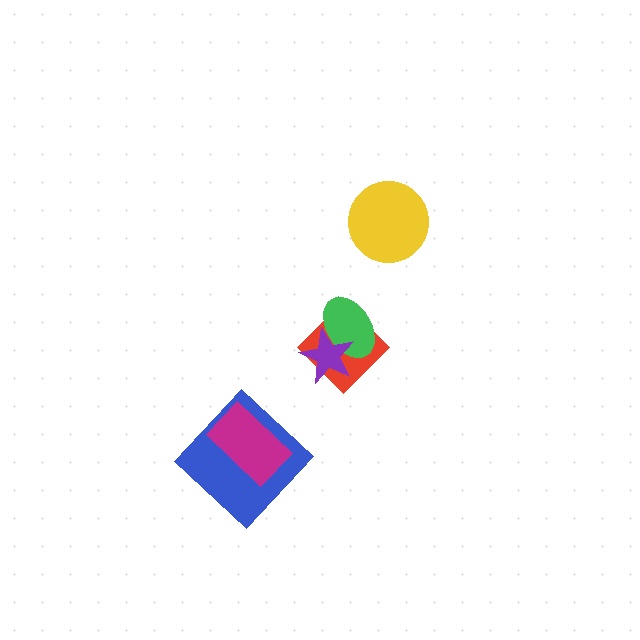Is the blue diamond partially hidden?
Yes, it is partially covered by another shape.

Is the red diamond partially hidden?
Yes, it is partially covered by another shape.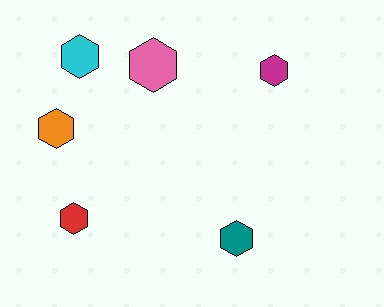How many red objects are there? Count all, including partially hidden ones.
There is 1 red object.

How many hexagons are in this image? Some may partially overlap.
There are 6 hexagons.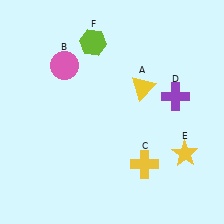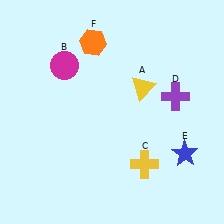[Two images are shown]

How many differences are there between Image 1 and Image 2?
There are 3 differences between the two images.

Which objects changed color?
B changed from pink to magenta. E changed from yellow to blue. F changed from lime to orange.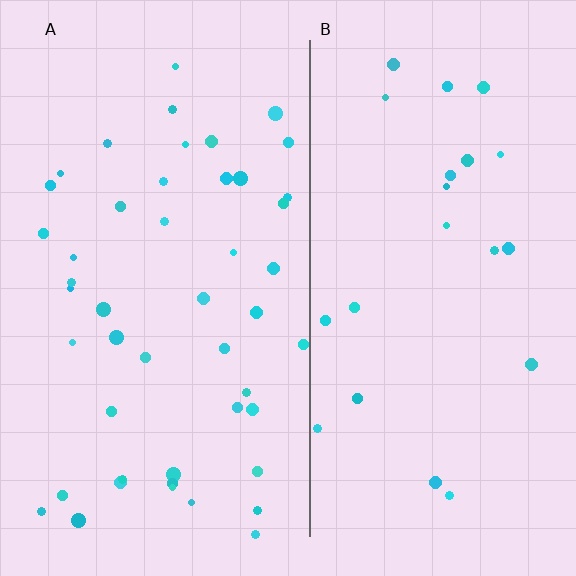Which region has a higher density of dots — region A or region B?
A (the left).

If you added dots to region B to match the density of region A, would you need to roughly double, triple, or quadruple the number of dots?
Approximately double.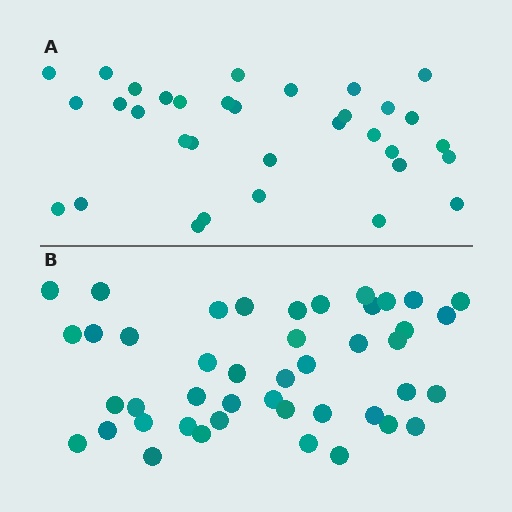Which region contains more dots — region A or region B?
Region B (the bottom region) has more dots.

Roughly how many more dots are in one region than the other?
Region B has roughly 12 or so more dots than region A.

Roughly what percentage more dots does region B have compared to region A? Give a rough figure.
About 35% more.